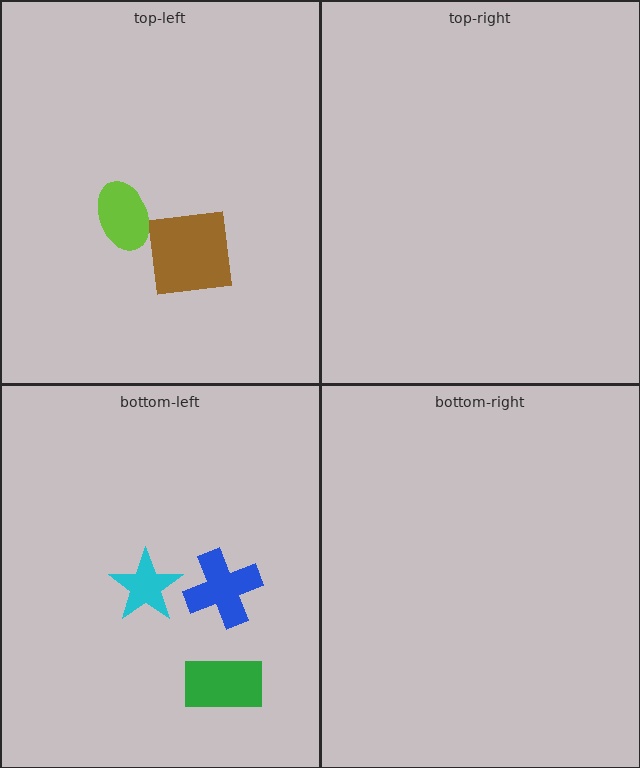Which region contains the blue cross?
The bottom-left region.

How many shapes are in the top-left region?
2.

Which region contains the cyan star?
The bottom-left region.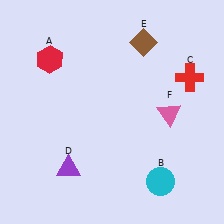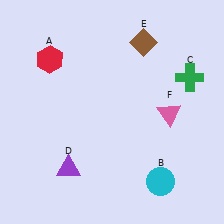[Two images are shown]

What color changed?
The cross (C) changed from red in Image 1 to green in Image 2.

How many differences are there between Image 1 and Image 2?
There is 1 difference between the two images.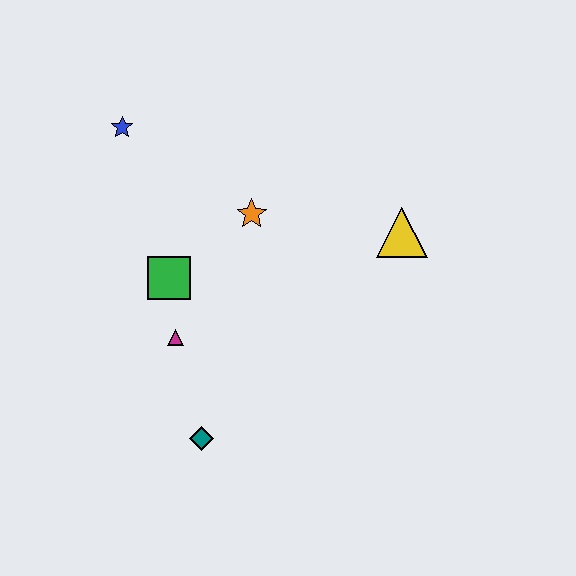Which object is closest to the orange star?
The green square is closest to the orange star.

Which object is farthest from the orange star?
The teal diamond is farthest from the orange star.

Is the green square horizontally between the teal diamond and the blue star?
Yes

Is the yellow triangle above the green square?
Yes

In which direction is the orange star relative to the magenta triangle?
The orange star is above the magenta triangle.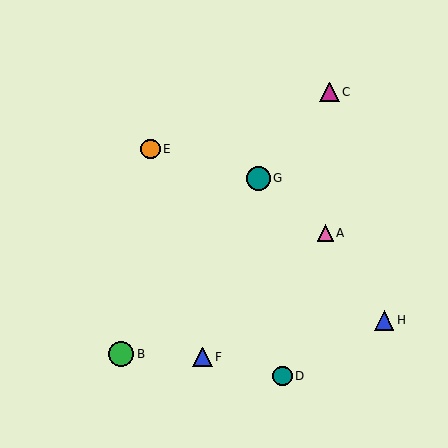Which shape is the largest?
The green circle (labeled B) is the largest.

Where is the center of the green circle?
The center of the green circle is at (121, 354).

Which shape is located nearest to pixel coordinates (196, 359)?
The blue triangle (labeled F) at (203, 357) is nearest to that location.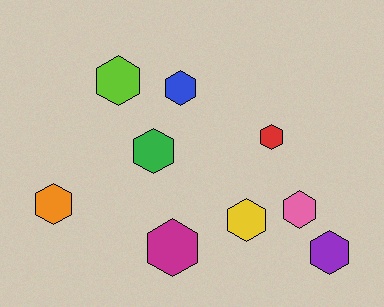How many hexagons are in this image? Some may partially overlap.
There are 9 hexagons.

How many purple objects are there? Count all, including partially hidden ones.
There is 1 purple object.